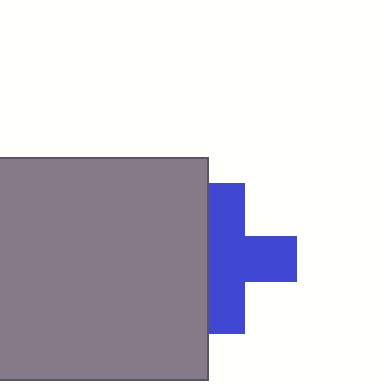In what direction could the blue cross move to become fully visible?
The blue cross could move right. That would shift it out from behind the gray rectangle entirely.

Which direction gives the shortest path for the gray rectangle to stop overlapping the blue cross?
Moving left gives the shortest separation.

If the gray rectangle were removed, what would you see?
You would see the complete blue cross.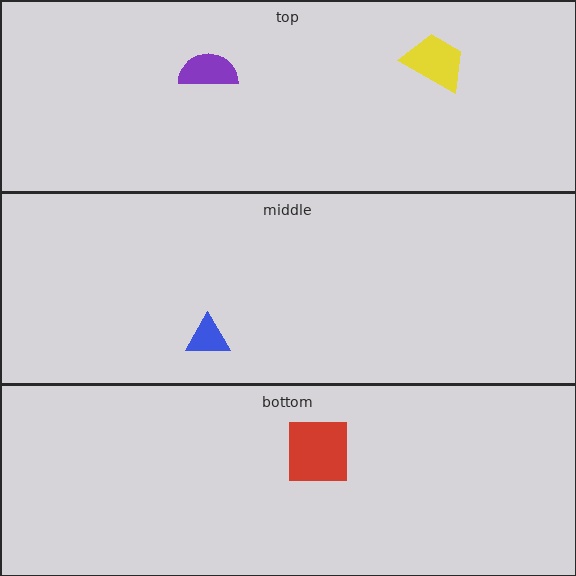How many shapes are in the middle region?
1.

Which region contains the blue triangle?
The middle region.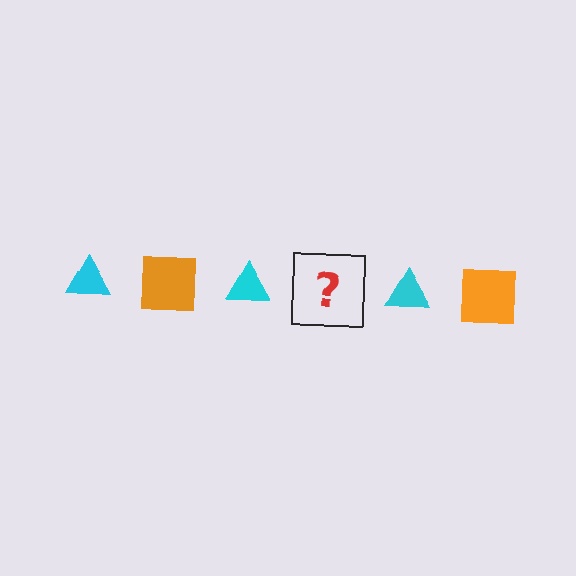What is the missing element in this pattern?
The missing element is an orange square.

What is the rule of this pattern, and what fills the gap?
The rule is that the pattern alternates between cyan triangle and orange square. The gap should be filled with an orange square.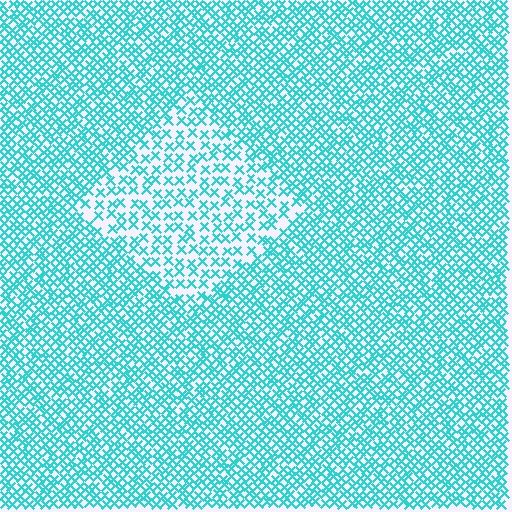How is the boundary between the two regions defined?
The boundary is defined by a change in element density (approximately 1.9x ratio). All elements are the same color, size, and shape.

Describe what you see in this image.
The image contains small cyan elements arranged at two different densities. A diamond-shaped region is visible where the elements are less densely packed than the surrounding area.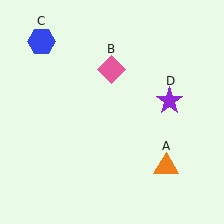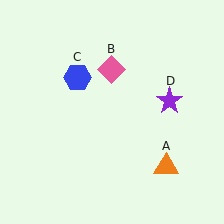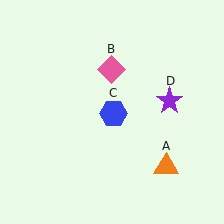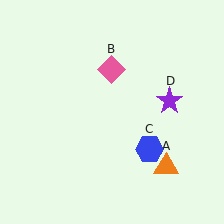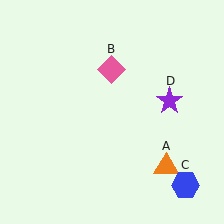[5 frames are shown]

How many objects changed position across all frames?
1 object changed position: blue hexagon (object C).